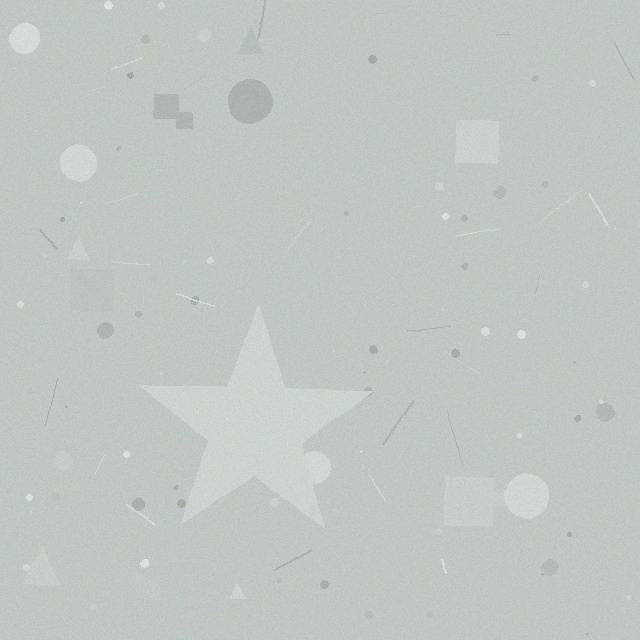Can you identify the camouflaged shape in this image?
The camouflaged shape is a star.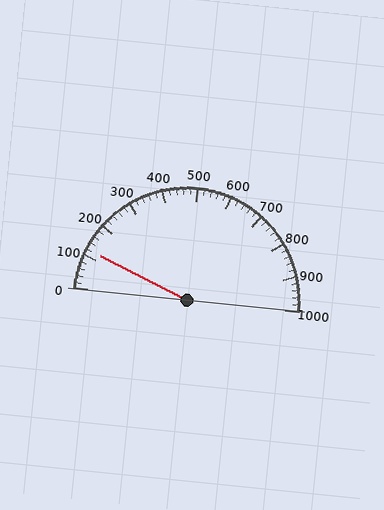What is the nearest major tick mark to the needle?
The nearest major tick mark is 100.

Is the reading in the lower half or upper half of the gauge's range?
The reading is in the lower half of the range (0 to 1000).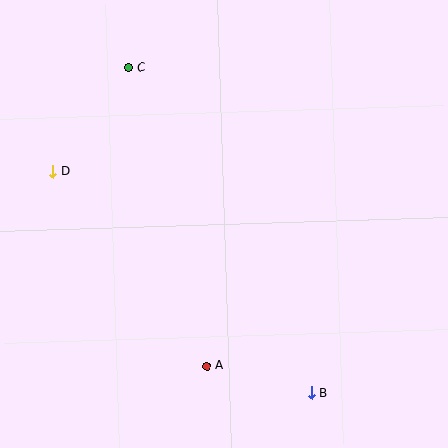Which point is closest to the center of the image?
Point A at (207, 366) is closest to the center.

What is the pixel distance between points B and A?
The distance between B and A is 108 pixels.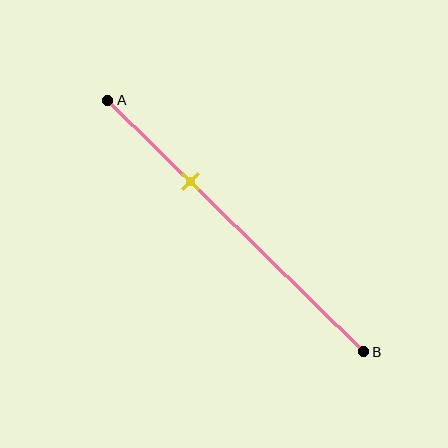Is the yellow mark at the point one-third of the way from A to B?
Yes, the mark is approximately at the one-third point.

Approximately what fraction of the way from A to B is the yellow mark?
The yellow mark is approximately 30% of the way from A to B.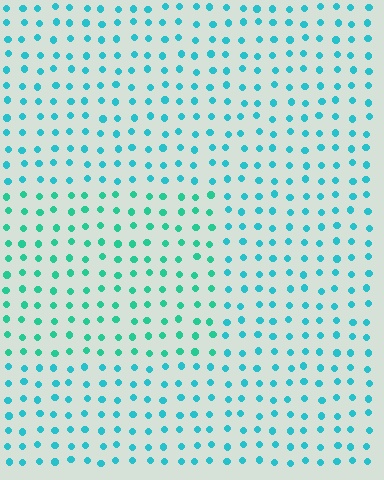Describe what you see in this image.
The image is filled with small cyan elements in a uniform arrangement. A rectangle-shaped region is visible where the elements are tinted to a slightly different hue, forming a subtle color boundary.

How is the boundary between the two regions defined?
The boundary is defined purely by a slight shift in hue (about 24 degrees). Spacing, size, and orientation are identical on both sides.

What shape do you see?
I see a rectangle.